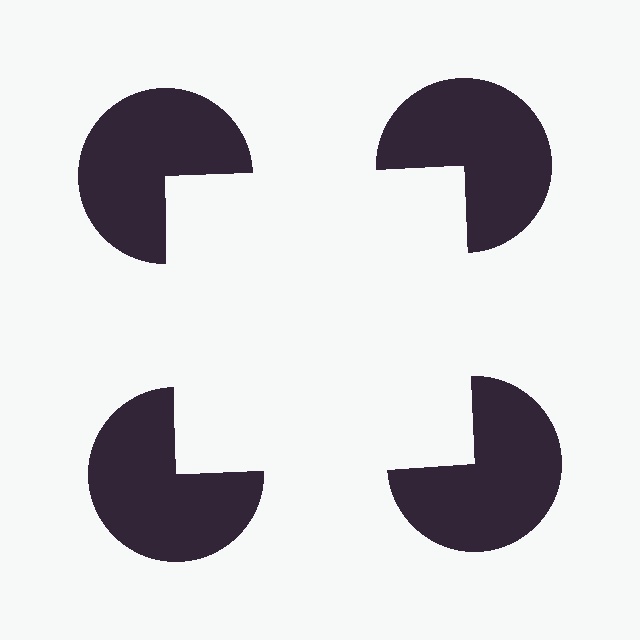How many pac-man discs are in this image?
There are 4 — one at each vertex of the illusory square.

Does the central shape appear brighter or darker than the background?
It typically appears slightly brighter than the background, even though no actual brightness change is drawn.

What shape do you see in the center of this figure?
An illusory square — its edges are inferred from the aligned wedge cuts in the pac-man discs, not physically drawn.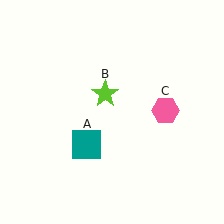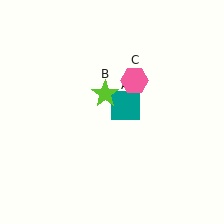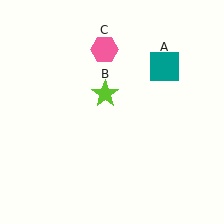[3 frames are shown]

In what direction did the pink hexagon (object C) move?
The pink hexagon (object C) moved up and to the left.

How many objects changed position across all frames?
2 objects changed position: teal square (object A), pink hexagon (object C).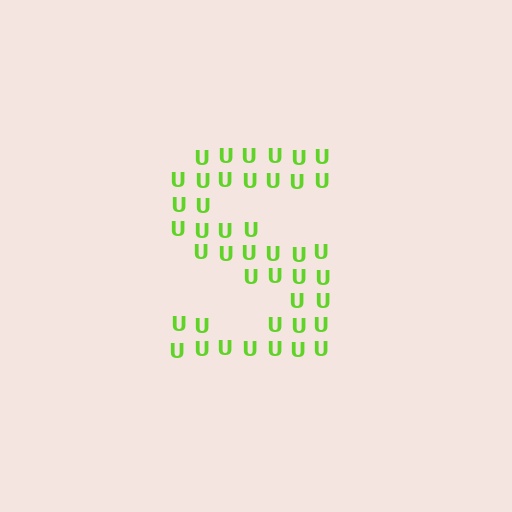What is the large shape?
The large shape is the letter S.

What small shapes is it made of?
It is made of small letter U's.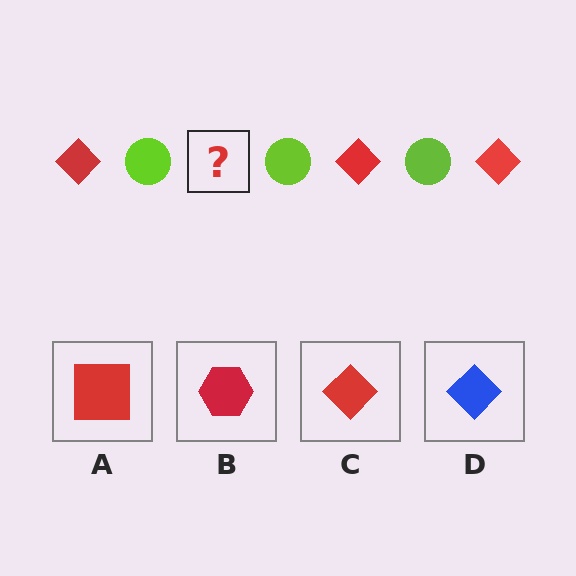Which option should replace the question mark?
Option C.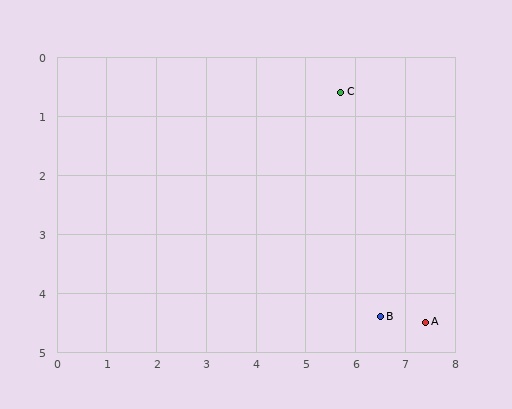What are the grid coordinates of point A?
Point A is at approximately (7.4, 4.5).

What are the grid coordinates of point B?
Point B is at approximately (6.5, 4.4).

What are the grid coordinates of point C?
Point C is at approximately (5.7, 0.6).